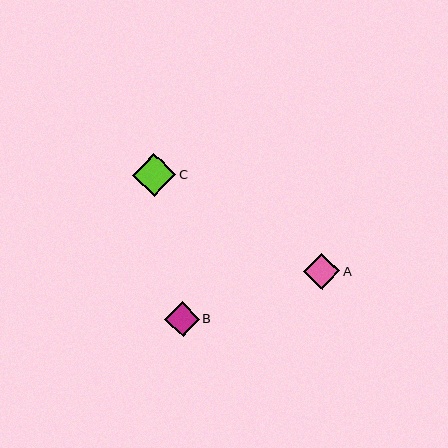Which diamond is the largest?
Diamond C is the largest with a size of approximately 43 pixels.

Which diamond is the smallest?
Diamond B is the smallest with a size of approximately 35 pixels.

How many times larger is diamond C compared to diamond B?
Diamond C is approximately 1.2 times the size of diamond B.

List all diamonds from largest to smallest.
From largest to smallest: C, A, B.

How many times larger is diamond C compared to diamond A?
Diamond C is approximately 1.2 times the size of diamond A.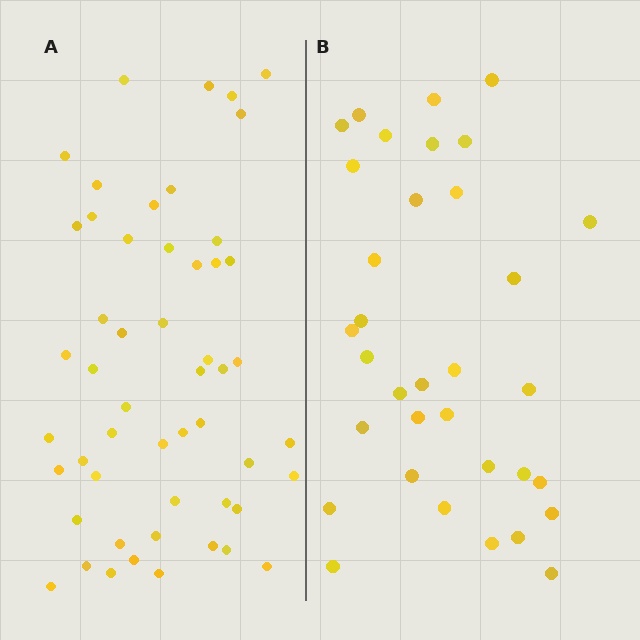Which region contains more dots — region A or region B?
Region A (the left region) has more dots.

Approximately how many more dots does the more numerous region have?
Region A has approximately 20 more dots than region B.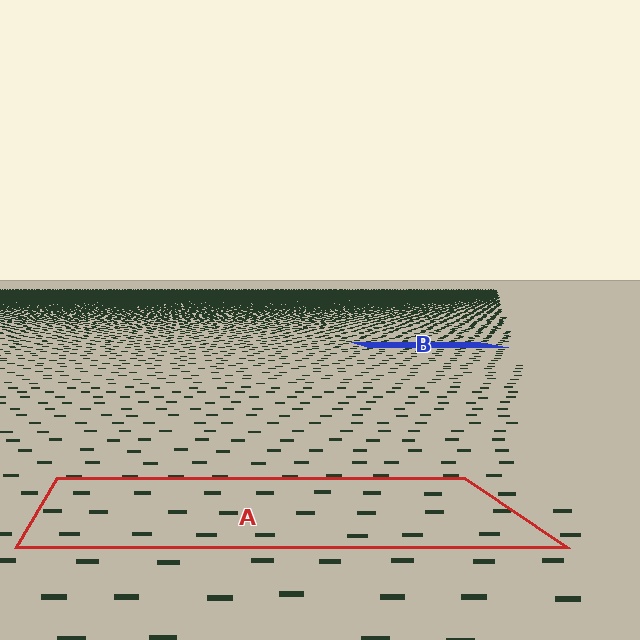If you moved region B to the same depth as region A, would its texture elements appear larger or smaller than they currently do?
They would appear larger. At a closer depth, the same texture elements are projected at a bigger on-screen size.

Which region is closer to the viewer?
Region A is closer. The texture elements there are larger and more spread out.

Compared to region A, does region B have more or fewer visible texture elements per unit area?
Region B has more texture elements per unit area — they are packed more densely because it is farther away.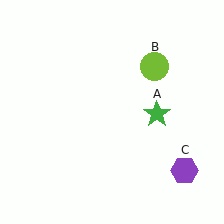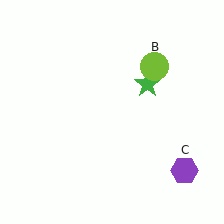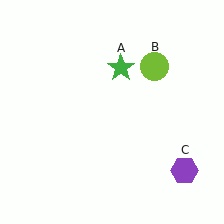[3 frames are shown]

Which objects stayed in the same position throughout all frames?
Lime circle (object B) and purple hexagon (object C) remained stationary.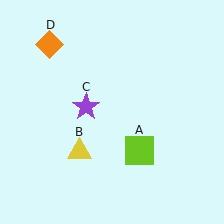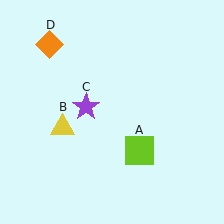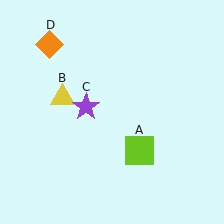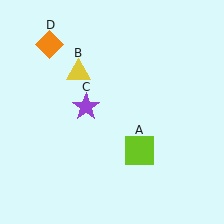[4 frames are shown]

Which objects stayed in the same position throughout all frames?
Lime square (object A) and purple star (object C) and orange diamond (object D) remained stationary.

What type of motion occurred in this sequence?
The yellow triangle (object B) rotated clockwise around the center of the scene.